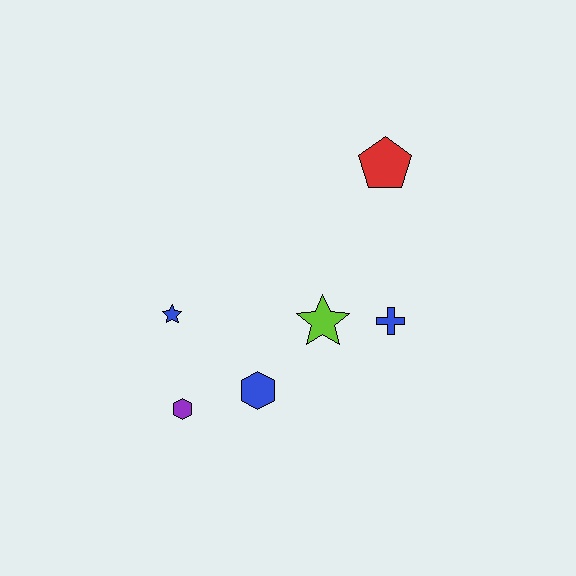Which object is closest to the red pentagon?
The blue cross is closest to the red pentagon.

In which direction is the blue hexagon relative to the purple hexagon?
The blue hexagon is to the right of the purple hexagon.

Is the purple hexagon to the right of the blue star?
Yes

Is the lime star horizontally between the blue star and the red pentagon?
Yes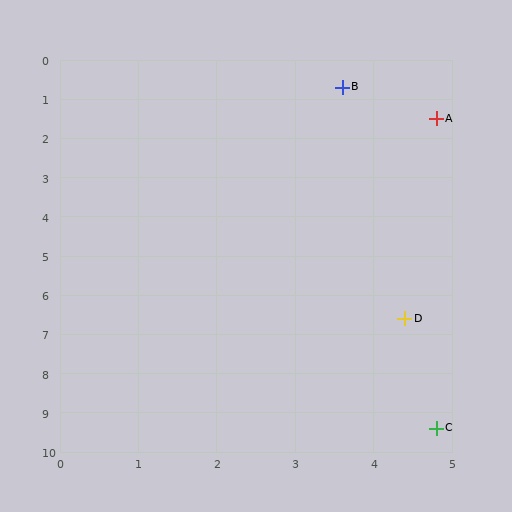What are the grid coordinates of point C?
Point C is at approximately (4.8, 9.4).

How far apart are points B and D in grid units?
Points B and D are about 6.0 grid units apart.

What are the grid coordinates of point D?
Point D is at approximately (4.4, 6.6).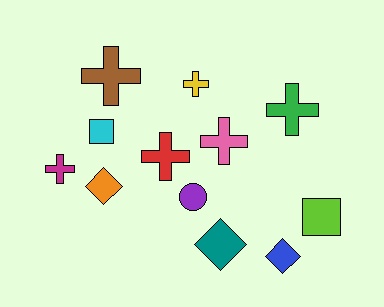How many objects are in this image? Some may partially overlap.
There are 12 objects.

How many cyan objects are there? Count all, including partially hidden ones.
There is 1 cyan object.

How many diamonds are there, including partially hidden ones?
There are 3 diamonds.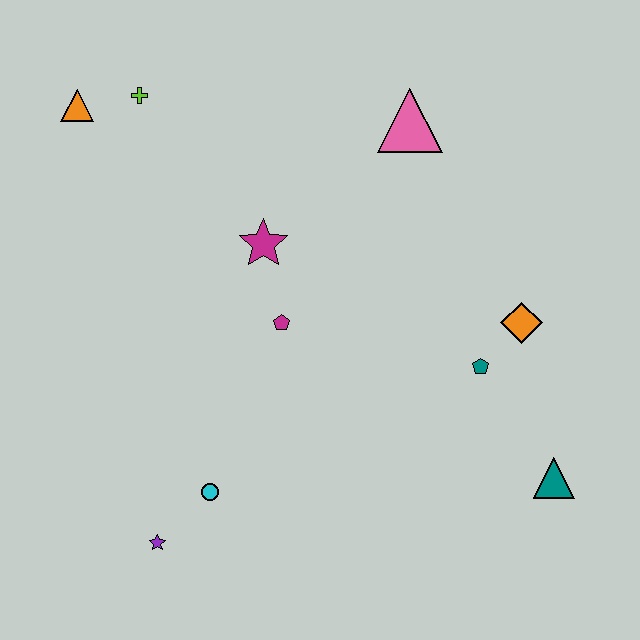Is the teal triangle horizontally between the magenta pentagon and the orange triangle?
No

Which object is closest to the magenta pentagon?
The magenta star is closest to the magenta pentagon.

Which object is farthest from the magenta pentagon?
The teal triangle is farthest from the magenta pentagon.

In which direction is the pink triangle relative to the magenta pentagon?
The pink triangle is above the magenta pentagon.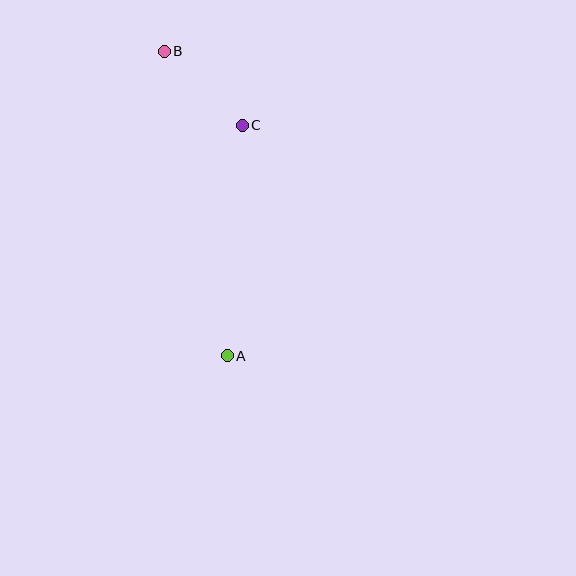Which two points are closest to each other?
Points B and C are closest to each other.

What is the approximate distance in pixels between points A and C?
The distance between A and C is approximately 231 pixels.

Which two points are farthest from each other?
Points A and B are farthest from each other.